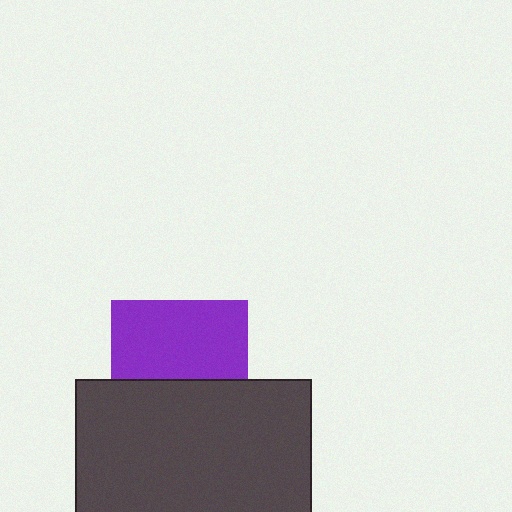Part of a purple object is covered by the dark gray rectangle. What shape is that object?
It is a square.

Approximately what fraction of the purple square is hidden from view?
Roughly 42% of the purple square is hidden behind the dark gray rectangle.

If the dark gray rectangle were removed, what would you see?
You would see the complete purple square.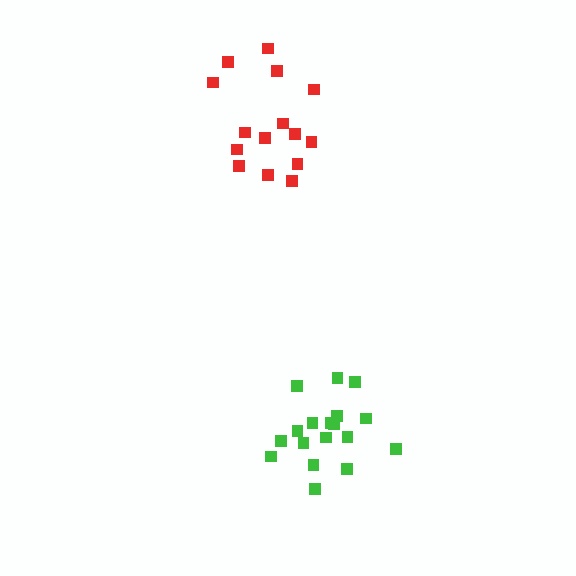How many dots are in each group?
Group 1: 18 dots, Group 2: 15 dots (33 total).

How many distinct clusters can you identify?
There are 2 distinct clusters.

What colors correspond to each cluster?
The clusters are colored: green, red.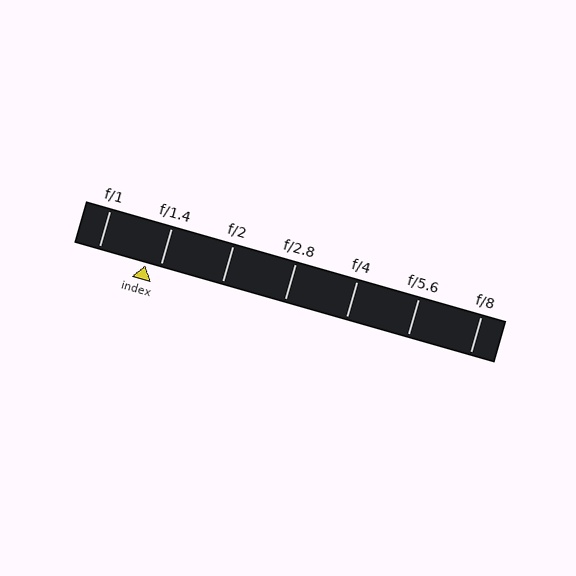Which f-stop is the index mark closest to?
The index mark is closest to f/1.4.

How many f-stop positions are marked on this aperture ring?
There are 7 f-stop positions marked.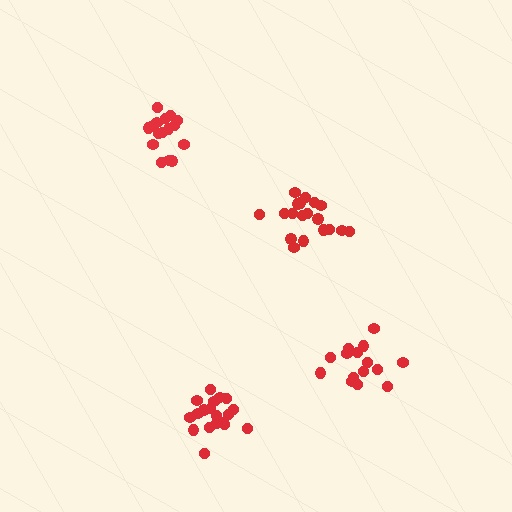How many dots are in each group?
Group 1: 19 dots, Group 2: 20 dots, Group 3: 16 dots, Group 4: 15 dots (70 total).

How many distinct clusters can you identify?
There are 4 distinct clusters.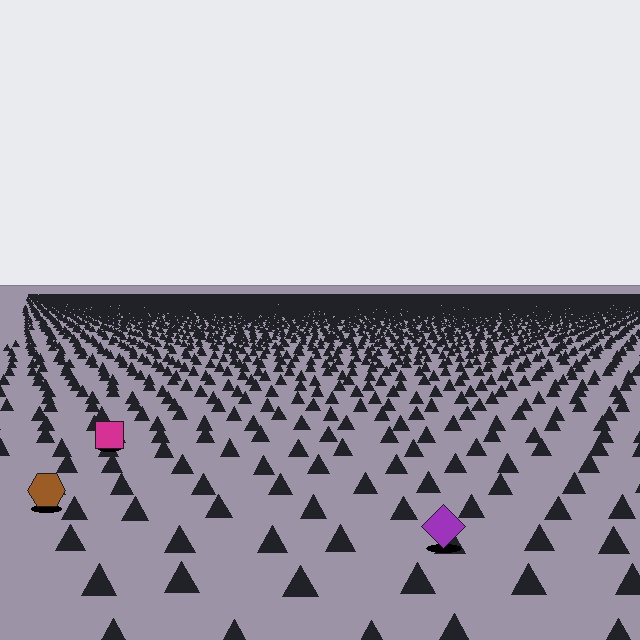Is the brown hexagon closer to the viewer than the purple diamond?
No. The purple diamond is closer — you can tell from the texture gradient: the ground texture is coarser near it.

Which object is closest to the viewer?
The purple diamond is closest. The texture marks near it are larger and more spread out.